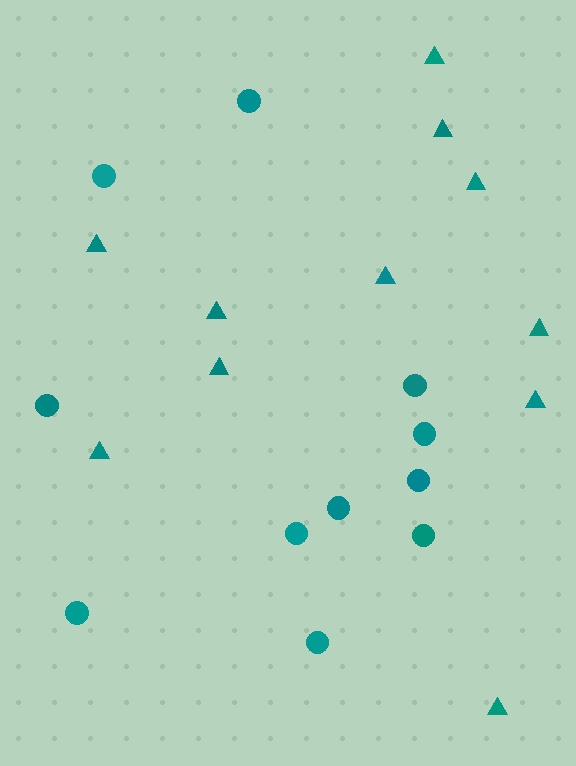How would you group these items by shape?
There are 2 groups: one group of triangles (11) and one group of circles (11).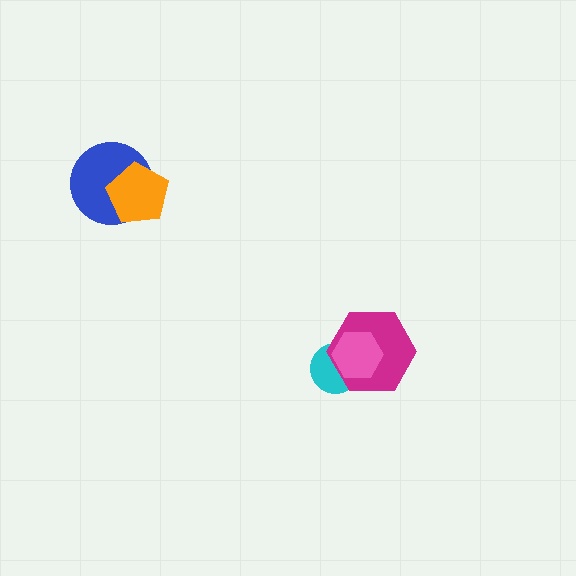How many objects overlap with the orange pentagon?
1 object overlaps with the orange pentagon.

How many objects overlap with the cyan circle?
2 objects overlap with the cyan circle.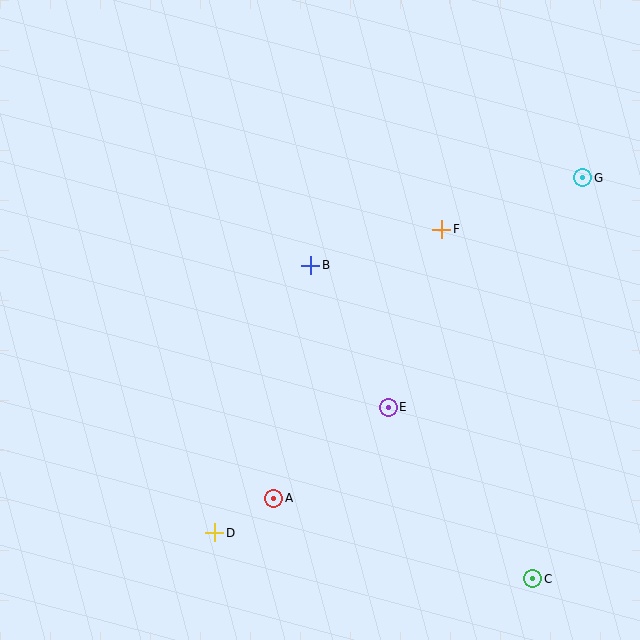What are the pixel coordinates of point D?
Point D is at (215, 533).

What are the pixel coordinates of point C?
Point C is at (533, 579).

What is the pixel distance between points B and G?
The distance between B and G is 286 pixels.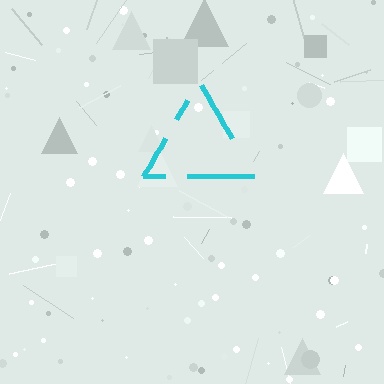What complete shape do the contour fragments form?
The contour fragments form a triangle.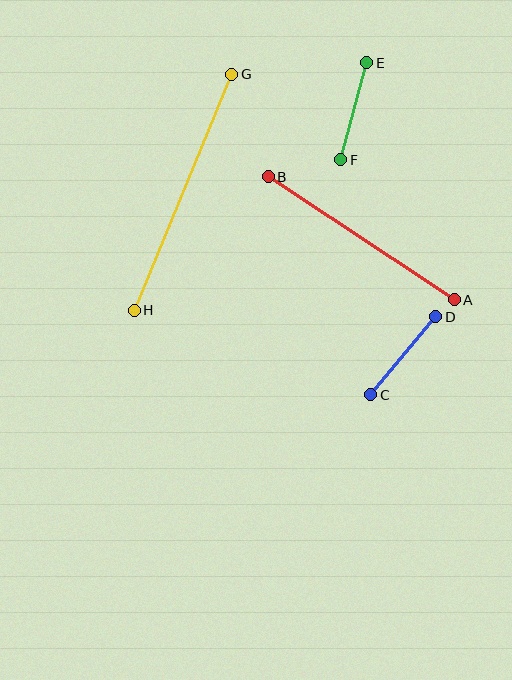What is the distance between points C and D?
The distance is approximately 102 pixels.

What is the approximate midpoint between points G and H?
The midpoint is at approximately (183, 192) pixels.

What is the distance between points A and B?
The distance is approximately 223 pixels.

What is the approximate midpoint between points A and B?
The midpoint is at approximately (361, 238) pixels.